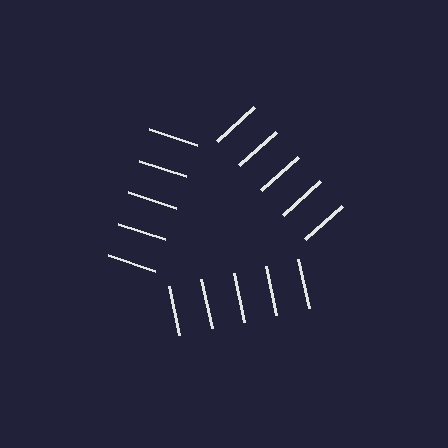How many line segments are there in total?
15 — 5 along each of the 3 edges.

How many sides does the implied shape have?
3 sides — the line-ends trace a triangle.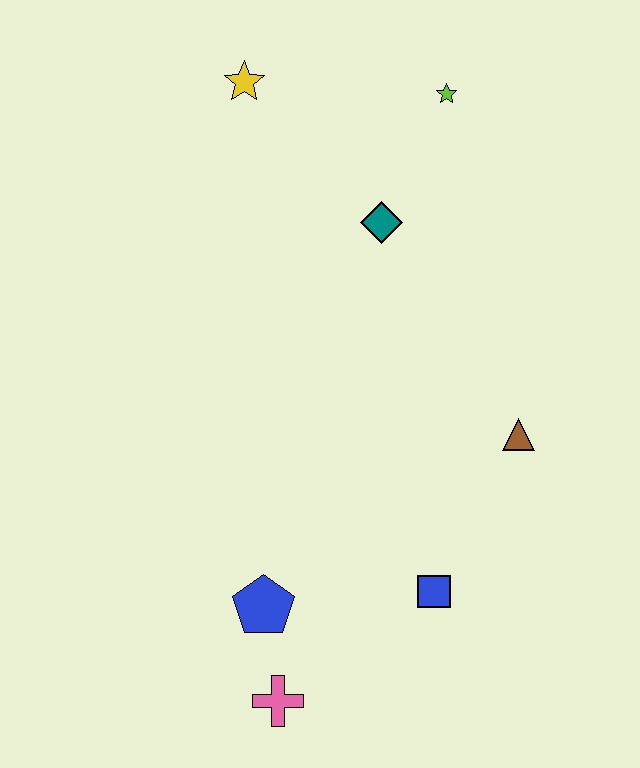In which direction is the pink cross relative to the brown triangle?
The pink cross is below the brown triangle.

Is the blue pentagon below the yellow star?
Yes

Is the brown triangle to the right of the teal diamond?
Yes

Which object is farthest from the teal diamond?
The pink cross is farthest from the teal diamond.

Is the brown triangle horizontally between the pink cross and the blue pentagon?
No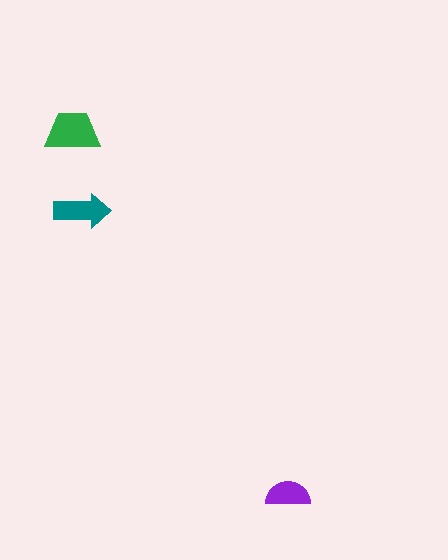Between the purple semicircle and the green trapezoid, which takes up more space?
The green trapezoid.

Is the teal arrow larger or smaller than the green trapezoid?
Smaller.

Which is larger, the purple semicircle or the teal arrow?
The teal arrow.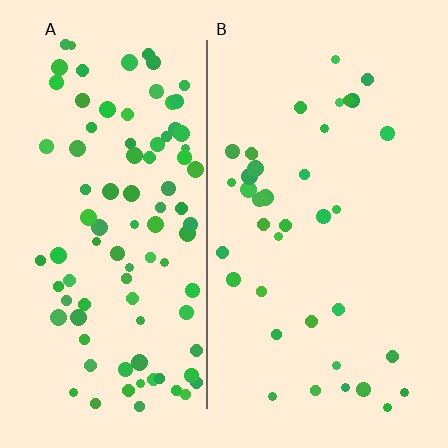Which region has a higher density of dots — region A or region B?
A (the left).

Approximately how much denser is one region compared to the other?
Approximately 2.5× — region A over region B.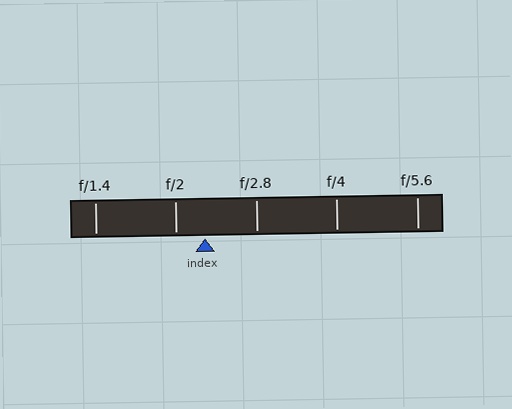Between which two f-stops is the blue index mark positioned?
The index mark is between f/2 and f/2.8.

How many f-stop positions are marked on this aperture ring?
There are 5 f-stop positions marked.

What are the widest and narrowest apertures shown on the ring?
The widest aperture shown is f/1.4 and the narrowest is f/5.6.